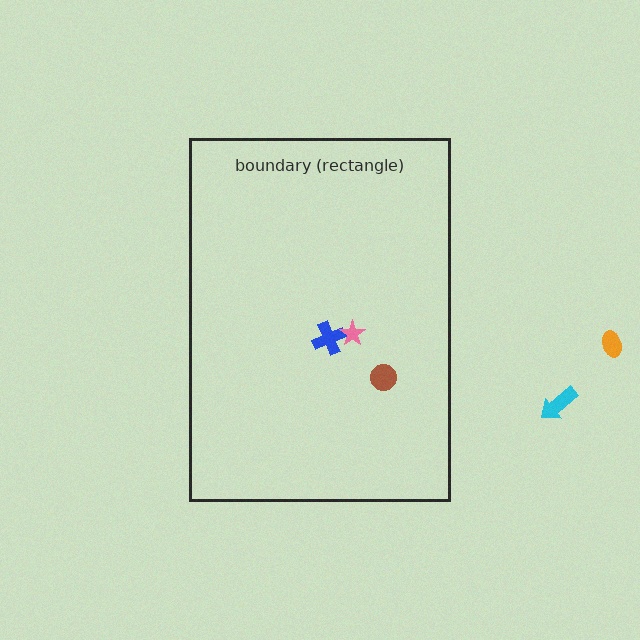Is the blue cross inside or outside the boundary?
Inside.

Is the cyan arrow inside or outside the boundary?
Outside.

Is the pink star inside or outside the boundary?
Inside.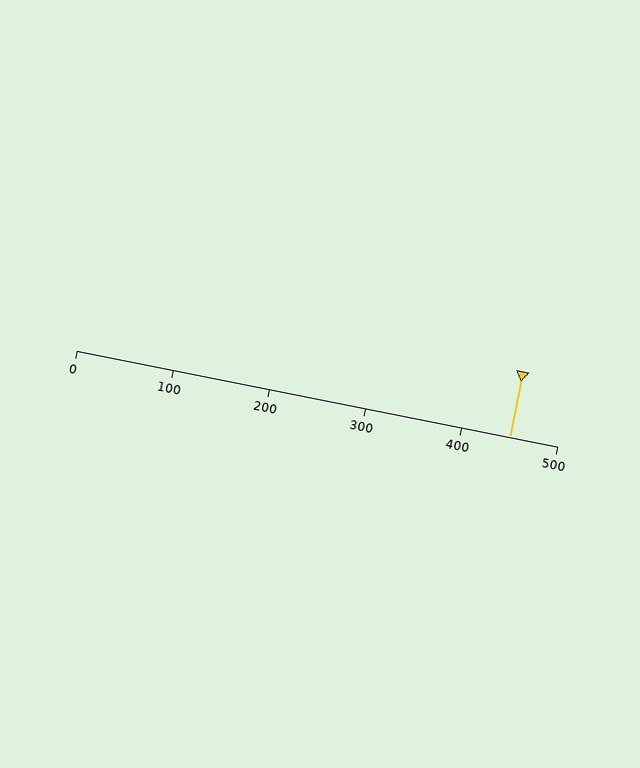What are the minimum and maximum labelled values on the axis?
The axis runs from 0 to 500.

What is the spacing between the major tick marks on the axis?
The major ticks are spaced 100 apart.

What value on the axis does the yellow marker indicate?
The marker indicates approximately 450.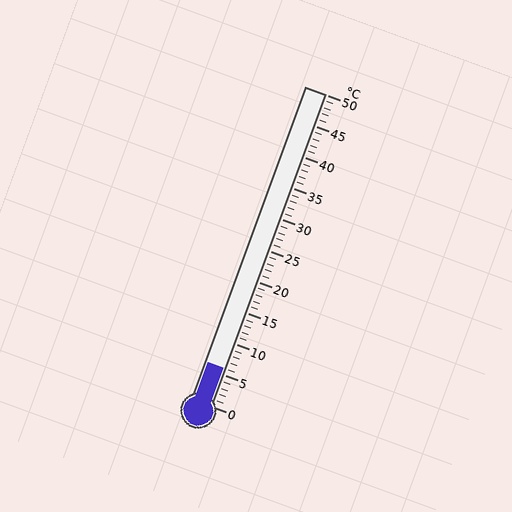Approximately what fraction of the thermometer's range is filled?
The thermometer is filled to approximately 10% of its range.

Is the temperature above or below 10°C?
The temperature is below 10°C.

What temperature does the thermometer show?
The thermometer shows approximately 6°C.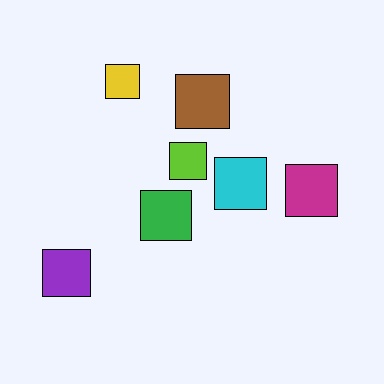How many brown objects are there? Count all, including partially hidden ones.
There is 1 brown object.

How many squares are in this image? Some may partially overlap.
There are 7 squares.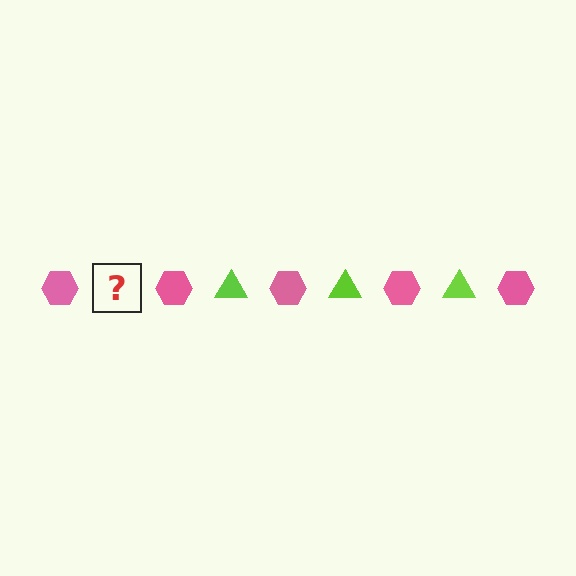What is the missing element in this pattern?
The missing element is a lime triangle.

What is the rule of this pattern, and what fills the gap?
The rule is that the pattern alternates between pink hexagon and lime triangle. The gap should be filled with a lime triangle.